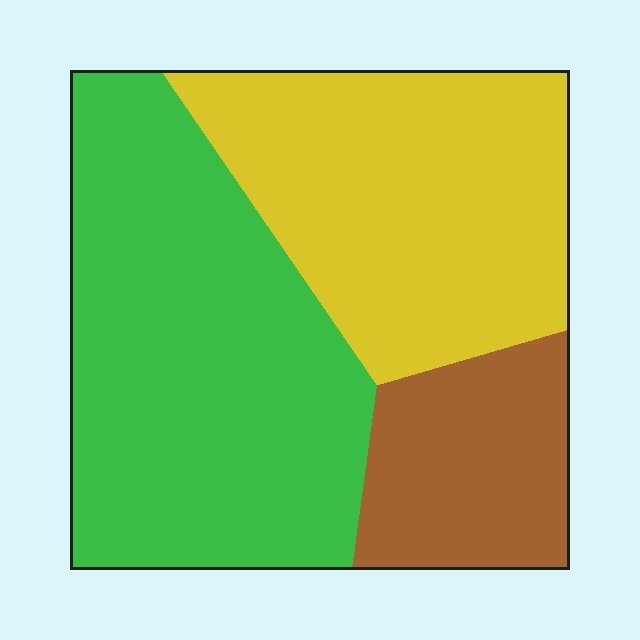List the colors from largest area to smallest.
From largest to smallest: green, yellow, brown.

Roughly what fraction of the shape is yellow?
Yellow covers about 35% of the shape.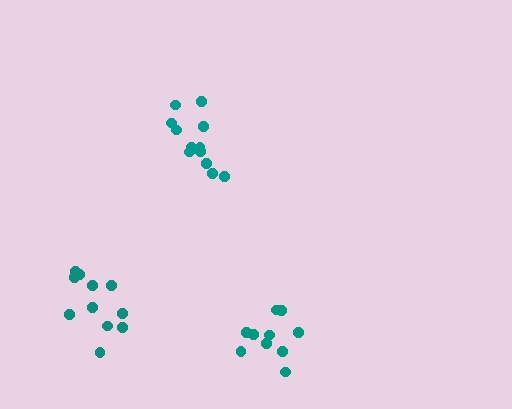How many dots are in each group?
Group 1: 12 dots, Group 2: 10 dots, Group 3: 11 dots (33 total).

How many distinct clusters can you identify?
There are 3 distinct clusters.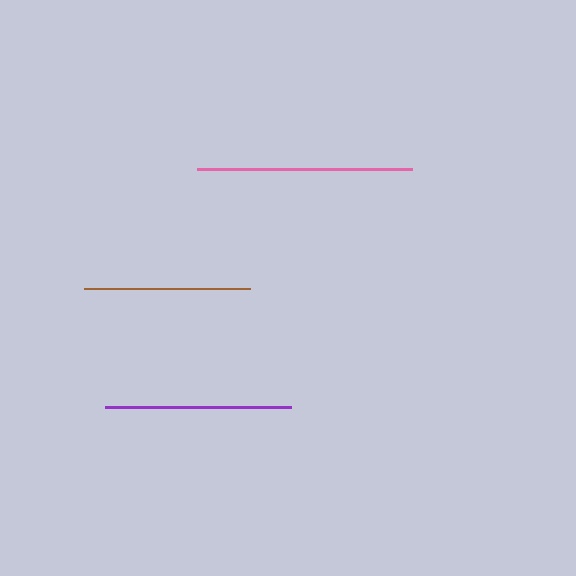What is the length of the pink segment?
The pink segment is approximately 215 pixels long.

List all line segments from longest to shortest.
From longest to shortest: pink, purple, brown.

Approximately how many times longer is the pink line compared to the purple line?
The pink line is approximately 1.2 times the length of the purple line.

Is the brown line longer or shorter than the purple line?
The purple line is longer than the brown line.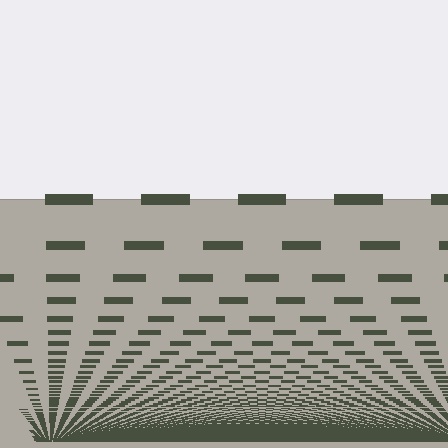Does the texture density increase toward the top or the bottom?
Density increases toward the bottom.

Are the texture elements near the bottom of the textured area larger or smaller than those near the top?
Smaller. The gradient is inverted — elements near the bottom are smaller and denser.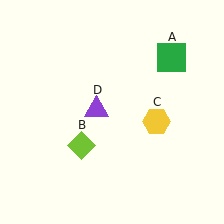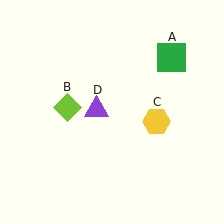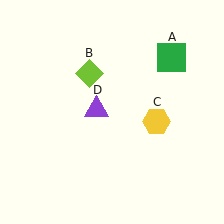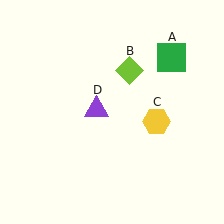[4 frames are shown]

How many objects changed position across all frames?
1 object changed position: lime diamond (object B).